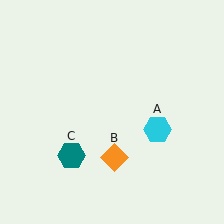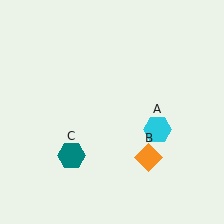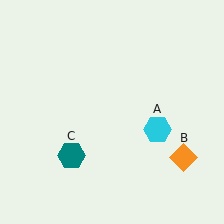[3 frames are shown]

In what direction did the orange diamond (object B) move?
The orange diamond (object B) moved right.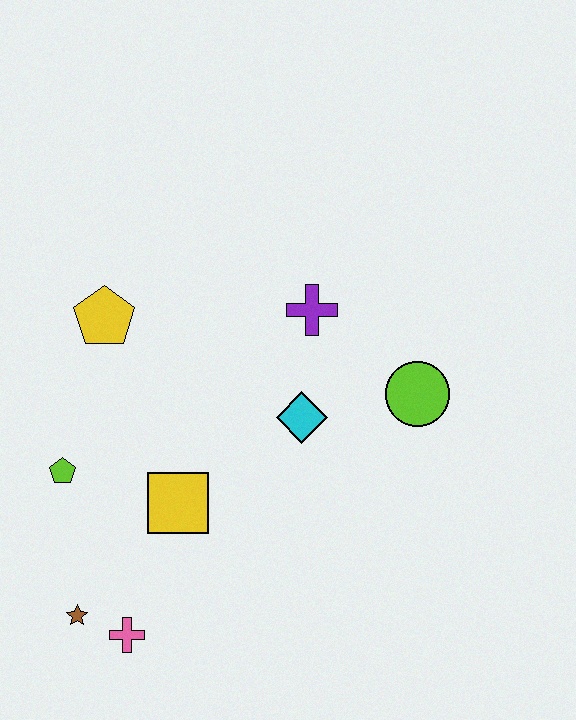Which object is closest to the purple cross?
The cyan diamond is closest to the purple cross.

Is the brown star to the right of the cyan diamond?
No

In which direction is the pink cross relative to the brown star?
The pink cross is to the right of the brown star.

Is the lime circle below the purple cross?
Yes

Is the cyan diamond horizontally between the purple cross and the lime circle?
No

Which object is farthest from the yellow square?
The lime circle is farthest from the yellow square.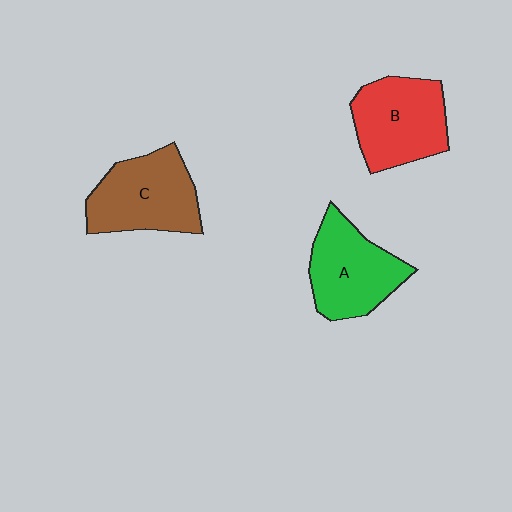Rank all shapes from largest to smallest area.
From largest to smallest: C (brown), B (red), A (green).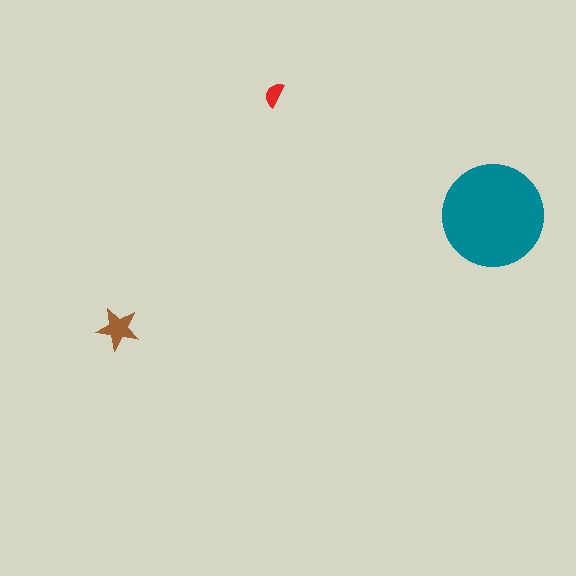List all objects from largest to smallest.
The teal circle, the brown star, the red semicircle.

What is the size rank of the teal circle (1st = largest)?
1st.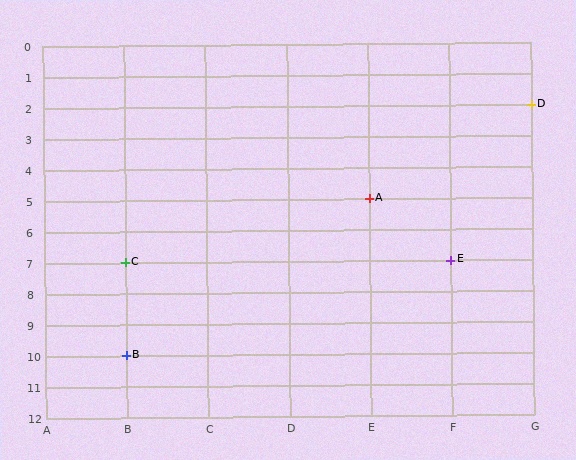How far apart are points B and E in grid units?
Points B and E are 4 columns and 3 rows apart (about 5.0 grid units diagonally).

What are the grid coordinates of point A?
Point A is at grid coordinates (E, 5).